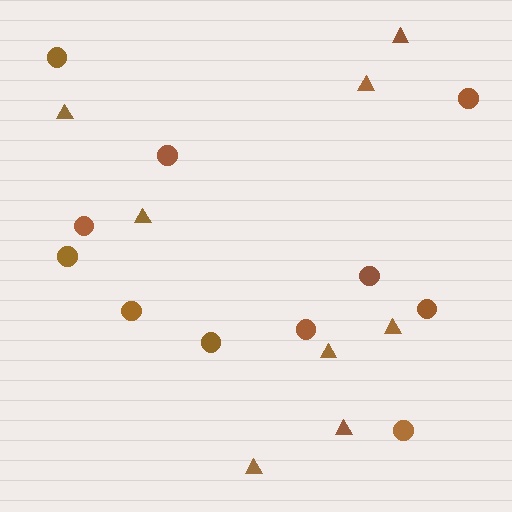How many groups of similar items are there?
There are 2 groups: one group of triangles (8) and one group of circles (11).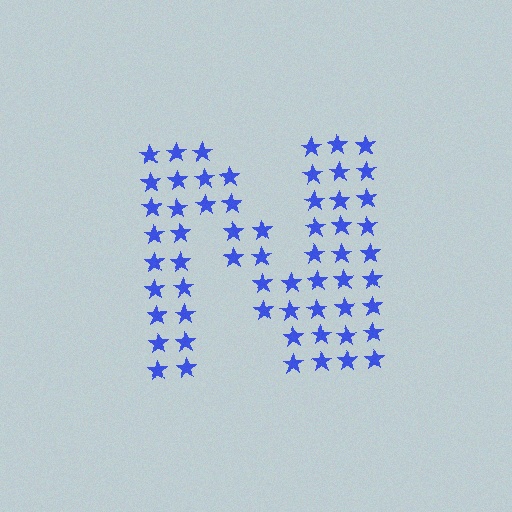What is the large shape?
The large shape is the letter N.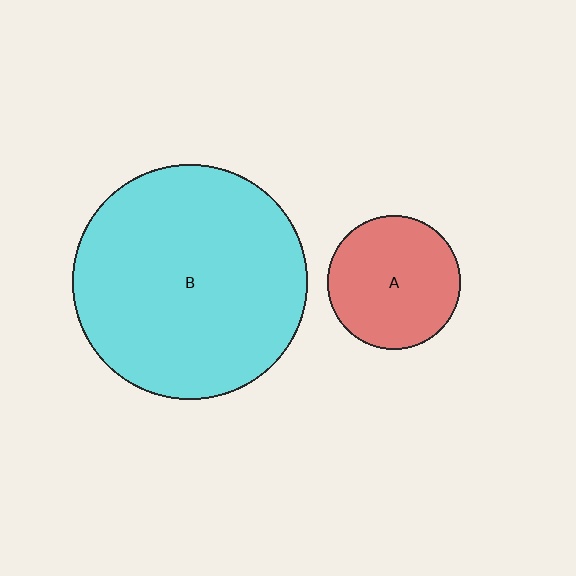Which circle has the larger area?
Circle B (cyan).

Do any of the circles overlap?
No, none of the circles overlap.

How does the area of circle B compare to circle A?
Approximately 3.1 times.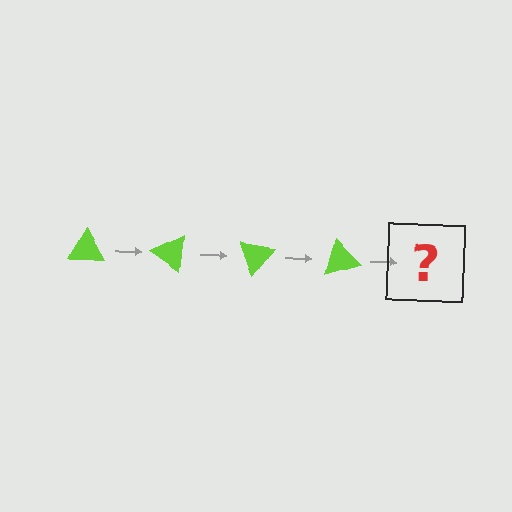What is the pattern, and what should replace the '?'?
The pattern is that the triangle rotates 35 degrees each step. The '?' should be a lime triangle rotated 140 degrees.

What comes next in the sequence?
The next element should be a lime triangle rotated 140 degrees.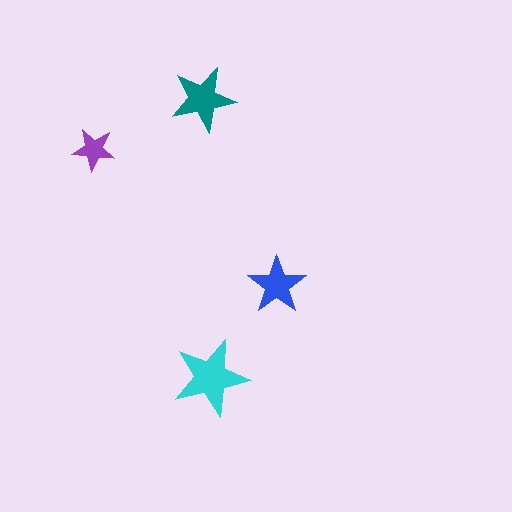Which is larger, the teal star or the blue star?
The teal one.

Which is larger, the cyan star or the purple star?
The cyan one.